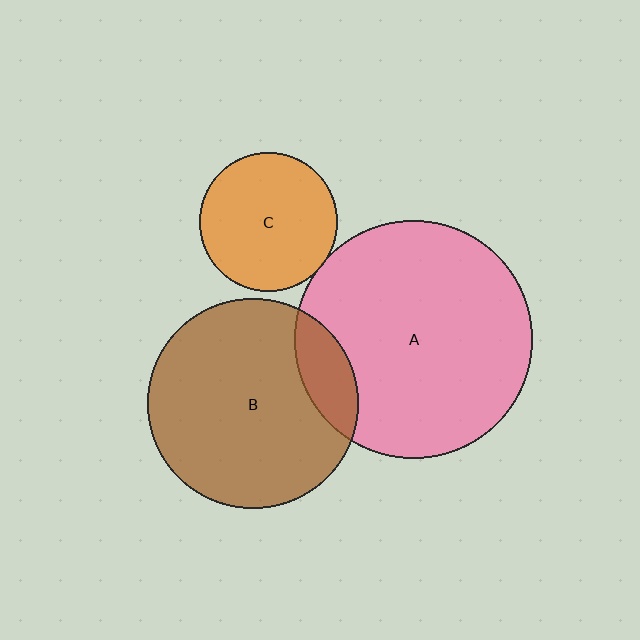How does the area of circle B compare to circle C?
Approximately 2.3 times.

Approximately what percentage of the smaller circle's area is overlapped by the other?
Approximately 5%.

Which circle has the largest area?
Circle A (pink).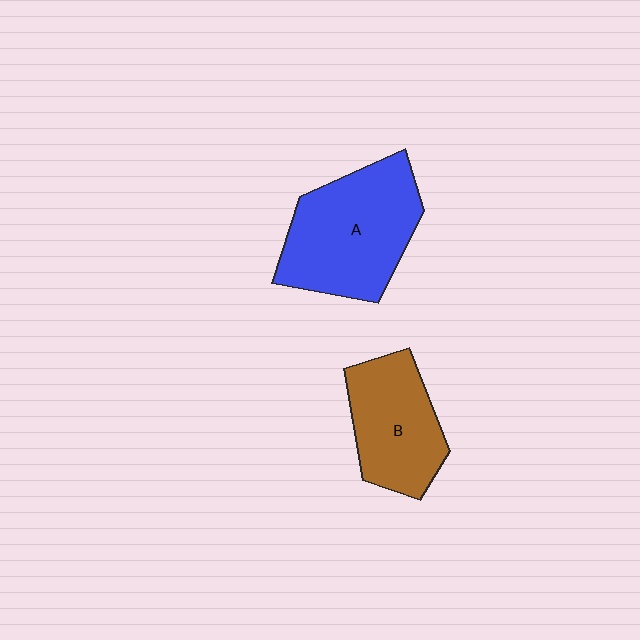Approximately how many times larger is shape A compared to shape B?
Approximately 1.4 times.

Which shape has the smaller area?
Shape B (brown).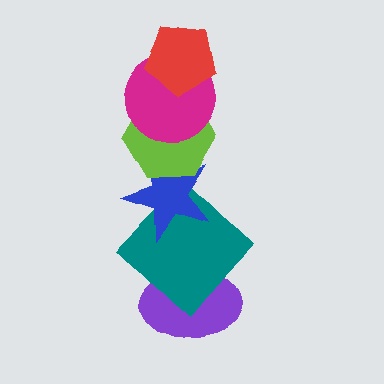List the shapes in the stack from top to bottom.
From top to bottom: the red pentagon, the magenta circle, the lime hexagon, the blue star, the teal diamond, the purple ellipse.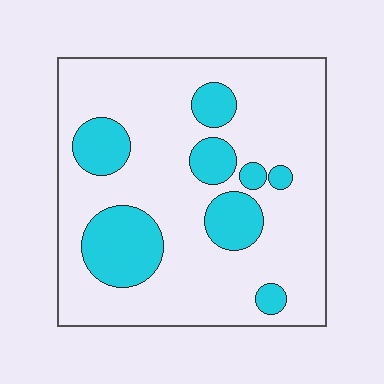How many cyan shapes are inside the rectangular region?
8.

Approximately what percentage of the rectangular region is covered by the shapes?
Approximately 20%.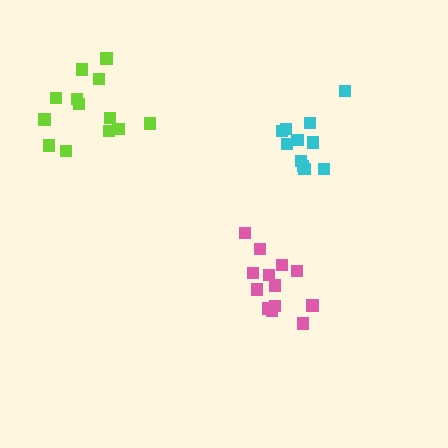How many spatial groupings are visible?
There are 3 spatial groupings.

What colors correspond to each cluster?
The clusters are colored: pink, cyan, lime.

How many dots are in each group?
Group 1: 13 dots, Group 2: 11 dots, Group 3: 13 dots (37 total).